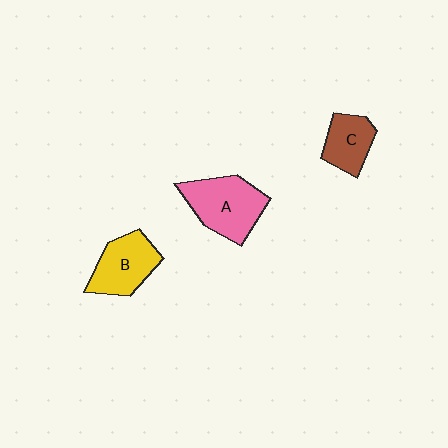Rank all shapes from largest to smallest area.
From largest to smallest: A (pink), B (yellow), C (brown).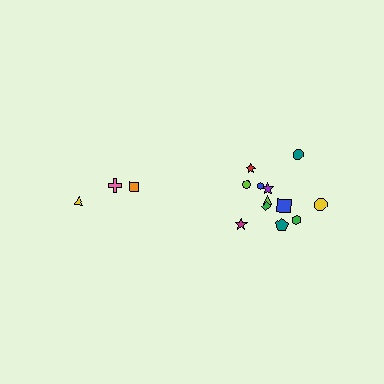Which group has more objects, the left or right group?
The right group.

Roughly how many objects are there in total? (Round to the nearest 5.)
Roughly 15 objects in total.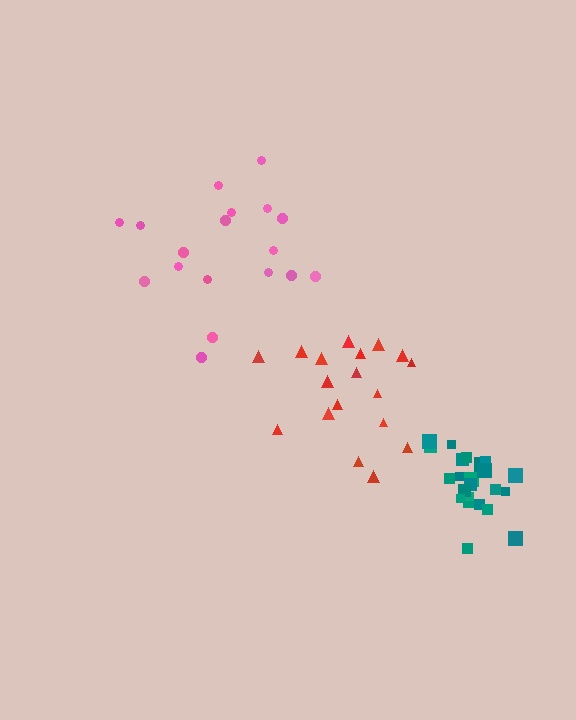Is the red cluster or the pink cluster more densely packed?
Red.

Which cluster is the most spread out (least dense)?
Pink.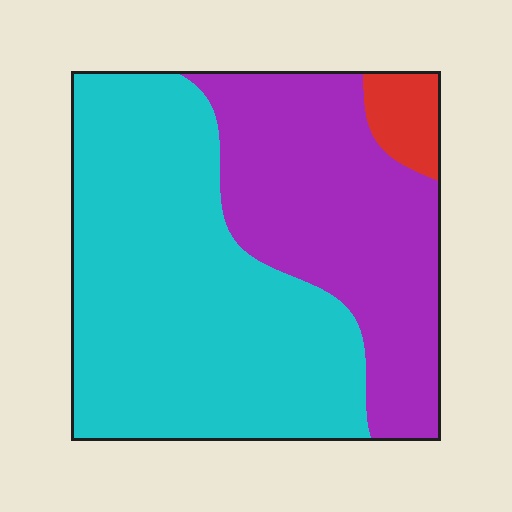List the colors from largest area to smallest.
From largest to smallest: cyan, purple, red.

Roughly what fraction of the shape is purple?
Purple takes up about three eighths (3/8) of the shape.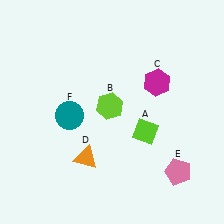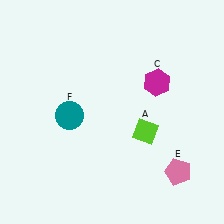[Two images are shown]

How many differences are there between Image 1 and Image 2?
There are 2 differences between the two images.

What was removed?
The lime hexagon (B), the orange triangle (D) were removed in Image 2.